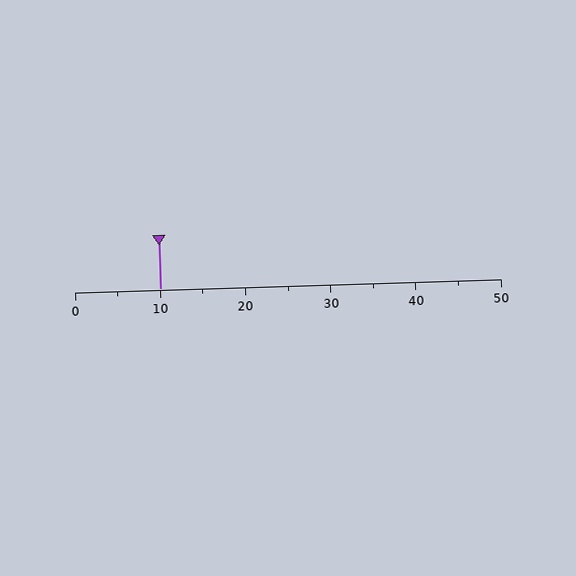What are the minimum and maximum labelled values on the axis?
The axis runs from 0 to 50.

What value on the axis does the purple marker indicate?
The marker indicates approximately 10.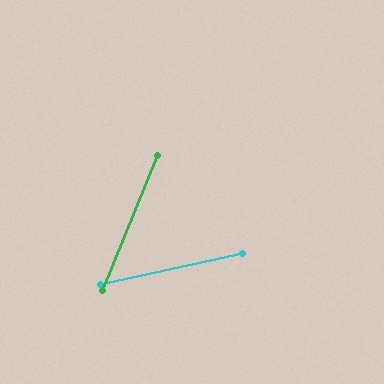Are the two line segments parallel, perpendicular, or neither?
Neither parallel nor perpendicular — they differ by about 55°.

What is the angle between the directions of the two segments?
Approximately 55 degrees.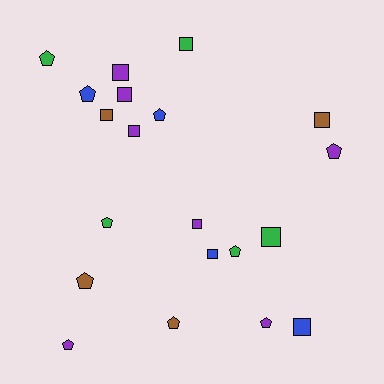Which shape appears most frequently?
Pentagon, with 10 objects.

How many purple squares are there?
There are 4 purple squares.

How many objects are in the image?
There are 20 objects.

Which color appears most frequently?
Purple, with 7 objects.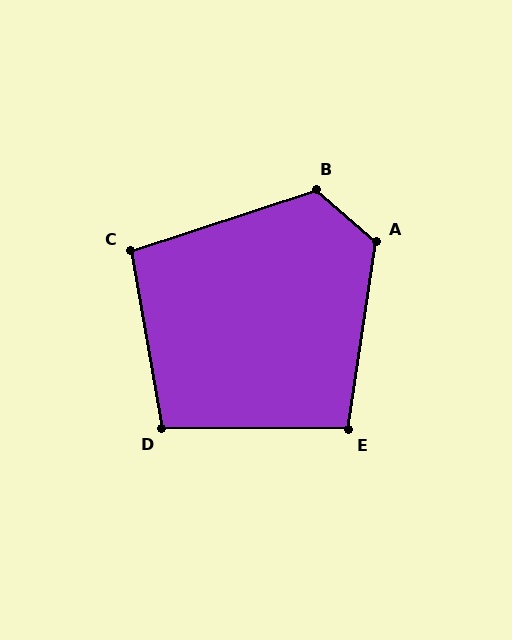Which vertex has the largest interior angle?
A, at approximately 123 degrees.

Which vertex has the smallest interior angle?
E, at approximately 98 degrees.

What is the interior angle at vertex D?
Approximately 100 degrees (obtuse).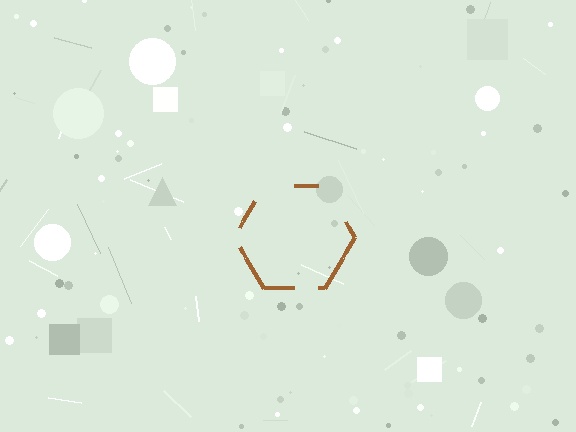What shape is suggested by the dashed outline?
The dashed outline suggests a hexagon.